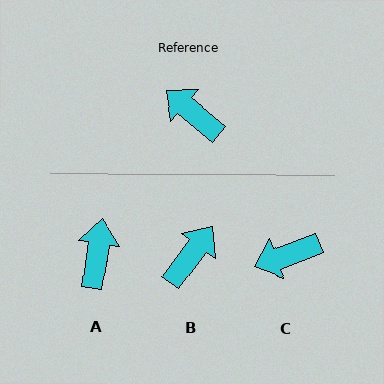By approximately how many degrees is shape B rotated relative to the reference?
Approximately 87 degrees clockwise.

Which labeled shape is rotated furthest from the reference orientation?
B, about 87 degrees away.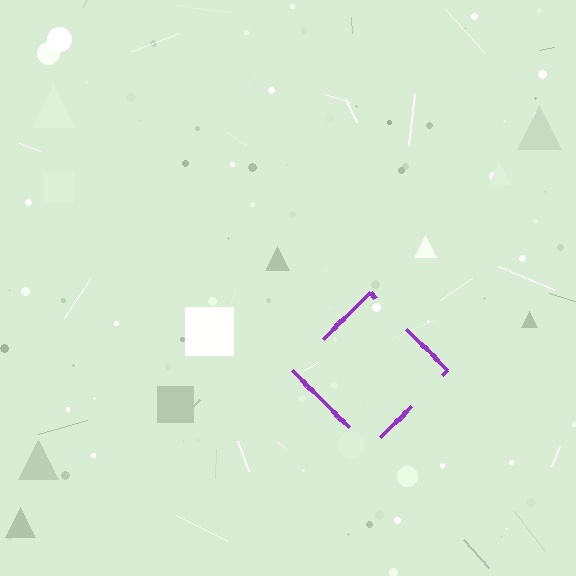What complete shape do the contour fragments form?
The contour fragments form a diamond.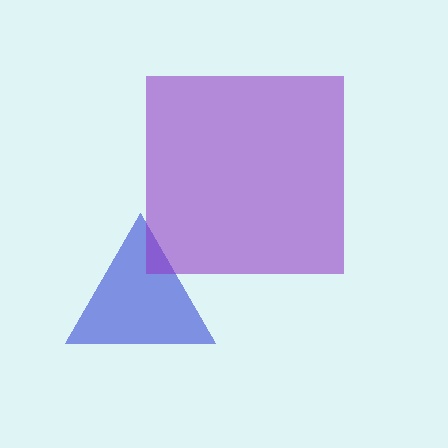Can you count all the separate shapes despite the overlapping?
Yes, there are 2 separate shapes.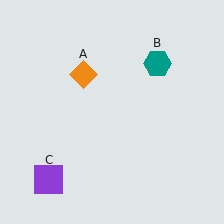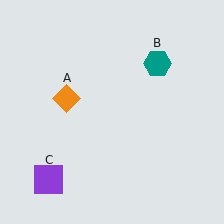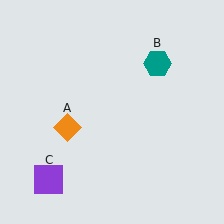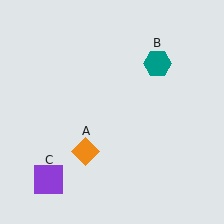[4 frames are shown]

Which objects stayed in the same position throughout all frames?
Teal hexagon (object B) and purple square (object C) remained stationary.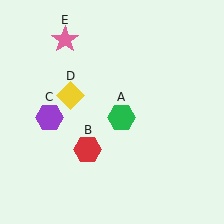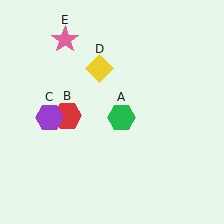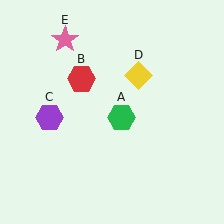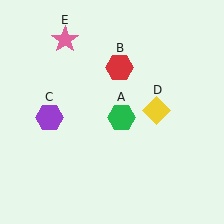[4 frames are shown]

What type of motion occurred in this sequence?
The red hexagon (object B), yellow diamond (object D) rotated clockwise around the center of the scene.